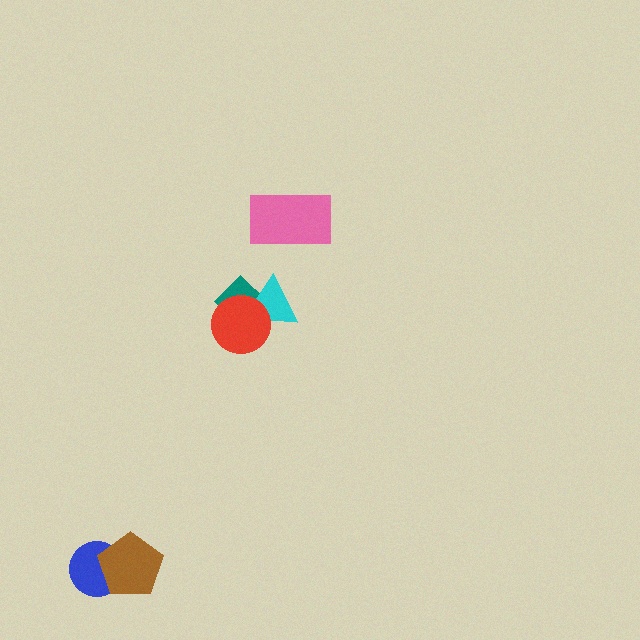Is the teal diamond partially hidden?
Yes, it is partially covered by another shape.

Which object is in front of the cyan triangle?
The red circle is in front of the cyan triangle.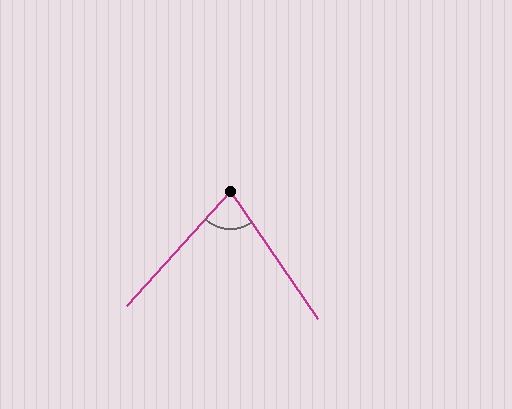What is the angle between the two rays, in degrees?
Approximately 77 degrees.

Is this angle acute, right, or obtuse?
It is acute.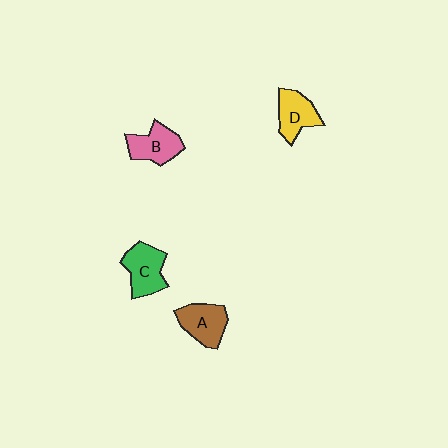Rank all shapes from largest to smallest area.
From largest to smallest: C (green), A (brown), B (pink), D (yellow).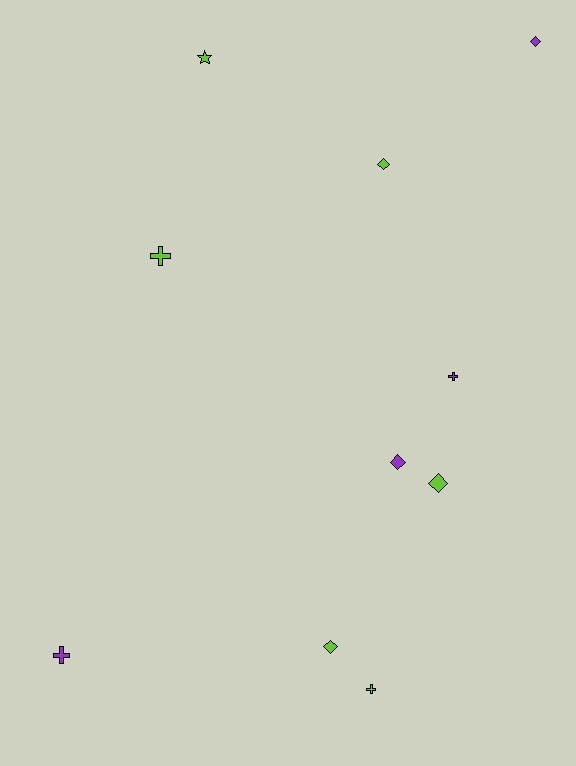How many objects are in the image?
There are 10 objects.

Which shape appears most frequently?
Diamond, with 5 objects.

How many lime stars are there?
There is 1 lime star.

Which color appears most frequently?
Lime, with 6 objects.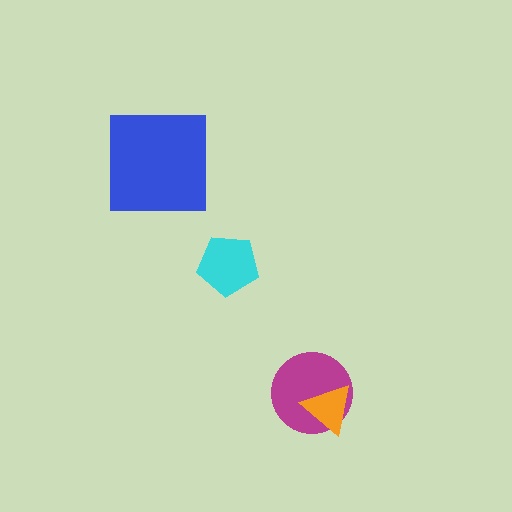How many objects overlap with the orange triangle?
1 object overlaps with the orange triangle.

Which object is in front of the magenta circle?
The orange triangle is in front of the magenta circle.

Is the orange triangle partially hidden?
No, no other shape covers it.